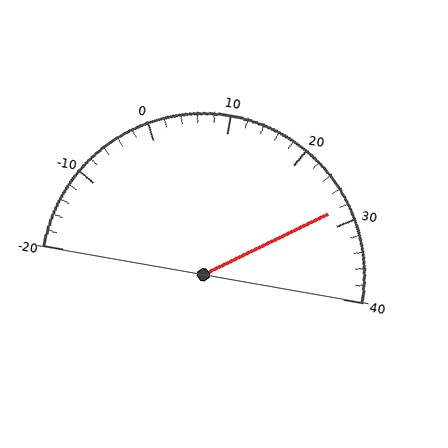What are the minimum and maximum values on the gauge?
The gauge ranges from -20 to 40.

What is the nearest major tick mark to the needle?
The nearest major tick mark is 30.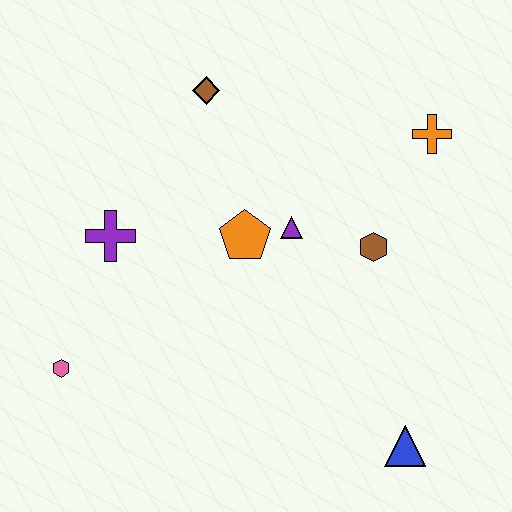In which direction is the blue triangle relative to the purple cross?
The blue triangle is to the right of the purple cross.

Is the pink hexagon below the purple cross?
Yes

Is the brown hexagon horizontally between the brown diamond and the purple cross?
No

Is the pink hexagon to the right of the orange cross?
No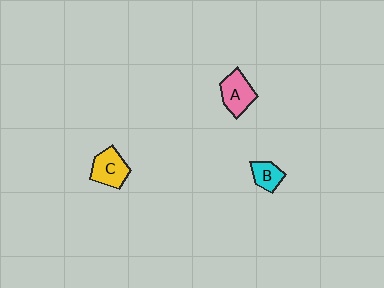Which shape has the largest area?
Shape C (yellow).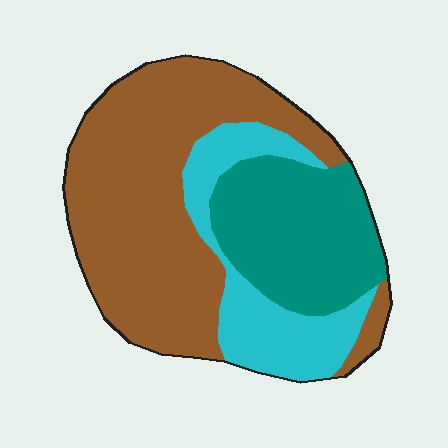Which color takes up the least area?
Cyan, at roughly 20%.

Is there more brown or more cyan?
Brown.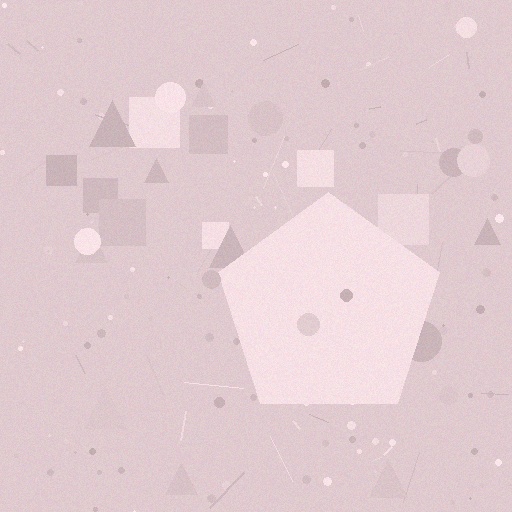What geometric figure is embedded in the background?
A pentagon is embedded in the background.